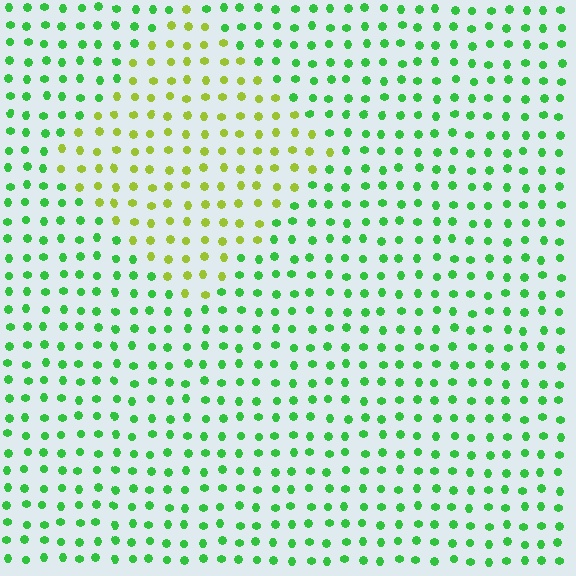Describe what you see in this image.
The image is filled with small green elements in a uniform arrangement. A diamond-shaped region is visible where the elements are tinted to a slightly different hue, forming a subtle color boundary.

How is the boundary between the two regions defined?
The boundary is defined purely by a slight shift in hue (about 48 degrees). Spacing, size, and orientation are identical on both sides.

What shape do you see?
I see a diamond.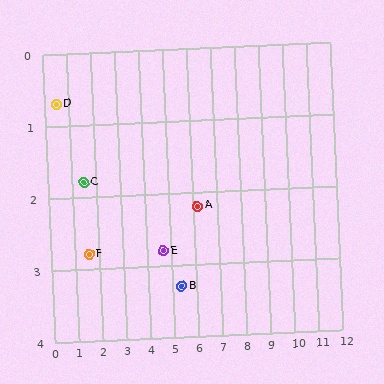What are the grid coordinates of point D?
Point D is at approximately (0.5, 0.7).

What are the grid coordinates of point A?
Point A is at approximately (6.2, 2.2).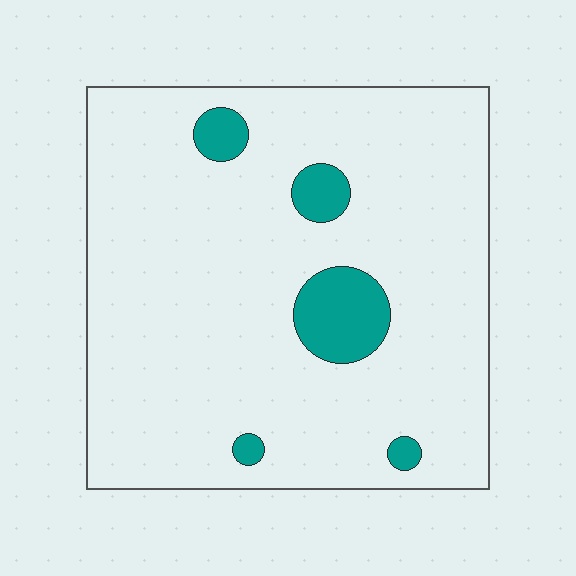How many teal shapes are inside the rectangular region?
5.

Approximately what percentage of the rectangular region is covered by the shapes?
Approximately 10%.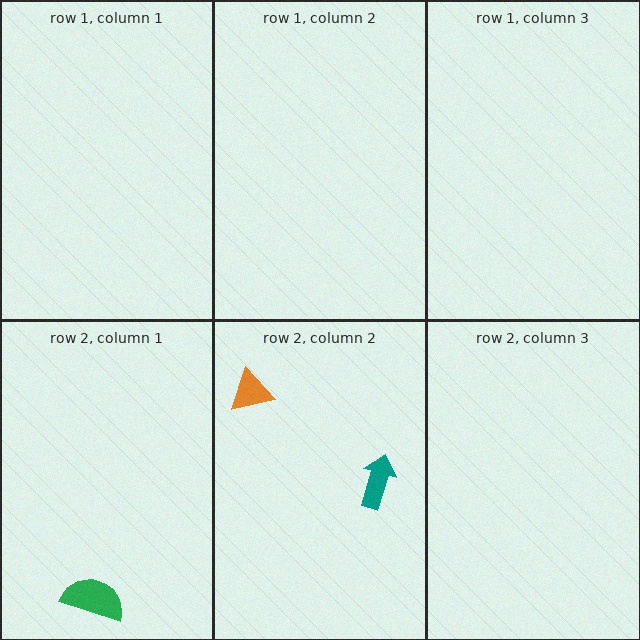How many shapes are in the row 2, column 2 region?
2.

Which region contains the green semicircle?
The row 2, column 1 region.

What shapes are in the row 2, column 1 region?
The green semicircle.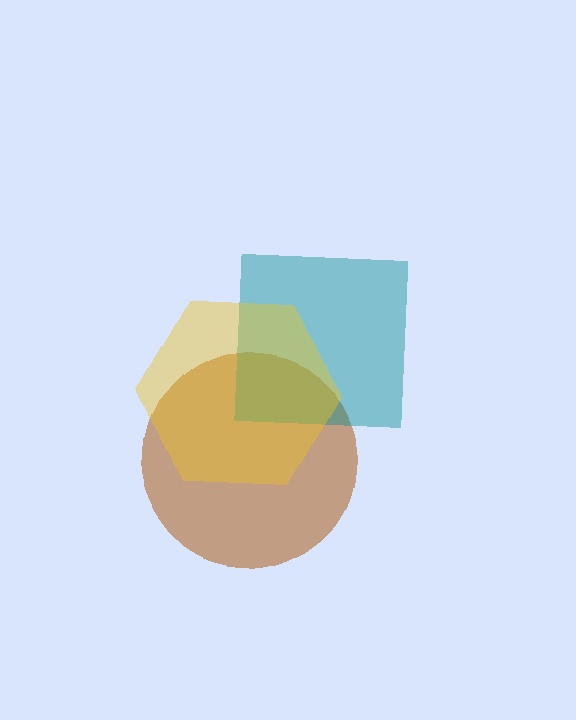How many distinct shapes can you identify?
There are 3 distinct shapes: a brown circle, a teal square, a yellow hexagon.